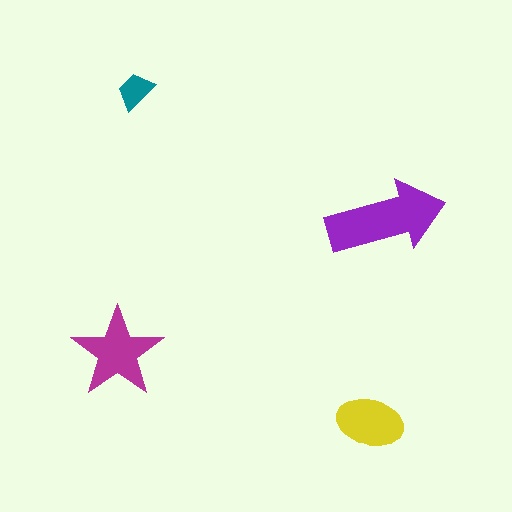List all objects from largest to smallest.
The purple arrow, the magenta star, the yellow ellipse, the teal trapezoid.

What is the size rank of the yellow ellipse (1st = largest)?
3rd.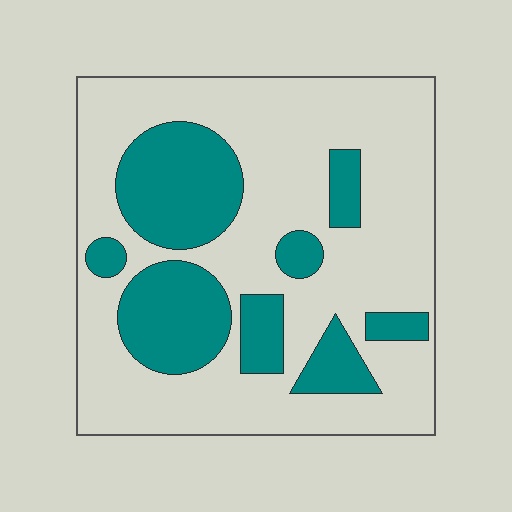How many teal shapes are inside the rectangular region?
8.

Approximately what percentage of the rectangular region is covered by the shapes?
Approximately 30%.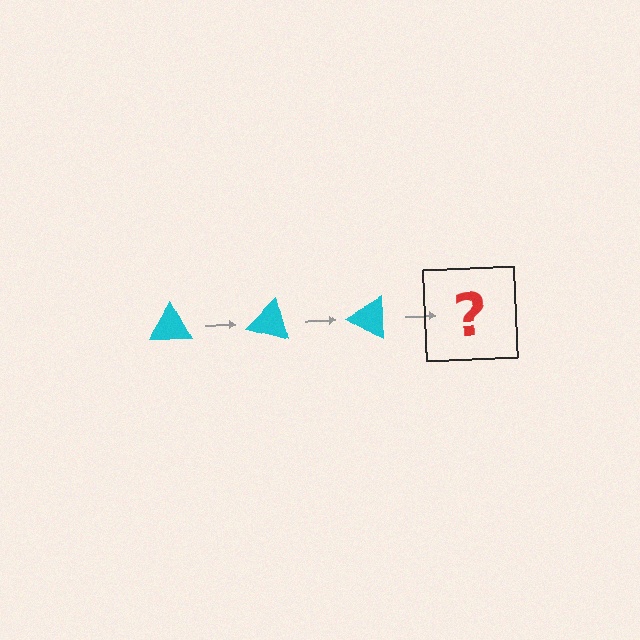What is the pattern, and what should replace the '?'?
The pattern is that the triangle rotates 15 degrees each step. The '?' should be a cyan triangle rotated 45 degrees.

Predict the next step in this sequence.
The next step is a cyan triangle rotated 45 degrees.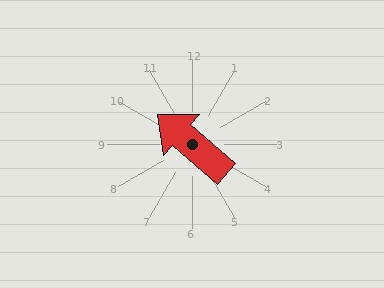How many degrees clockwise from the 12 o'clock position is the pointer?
Approximately 311 degrees.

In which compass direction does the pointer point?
Northwest.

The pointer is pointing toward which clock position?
Roughly 10 o'clock.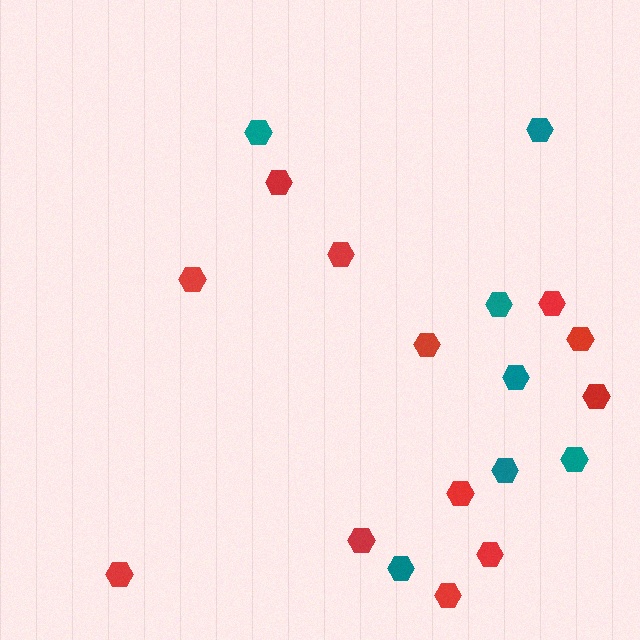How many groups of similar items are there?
There are 2 groups: one group of teal hexagons (7) and one group of red hexagons (12).